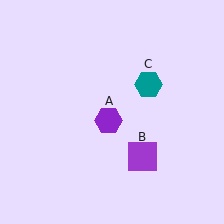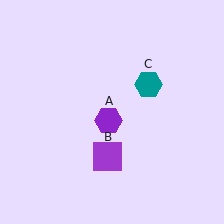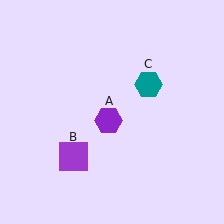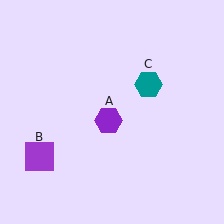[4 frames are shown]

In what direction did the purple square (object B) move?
The purple square (object B) moved left.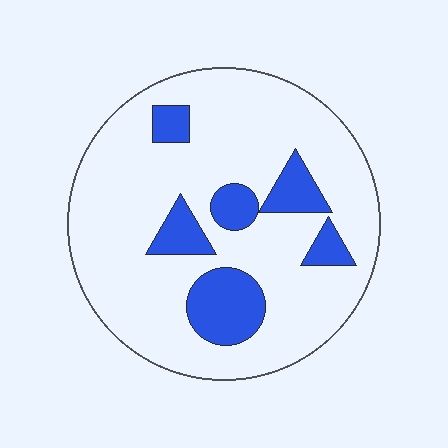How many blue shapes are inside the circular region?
6.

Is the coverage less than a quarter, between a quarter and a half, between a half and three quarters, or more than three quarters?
Less than a quarter.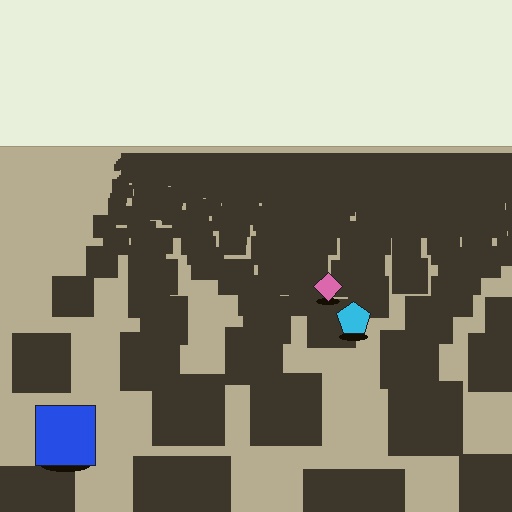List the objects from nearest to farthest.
From nearest to farthest: the blue square, the cyan pentagon, the pink diamond.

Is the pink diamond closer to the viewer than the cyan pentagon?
No. The cyan pentagon is closer — you can tell from the texture gradient: the ground texture is coarser near it.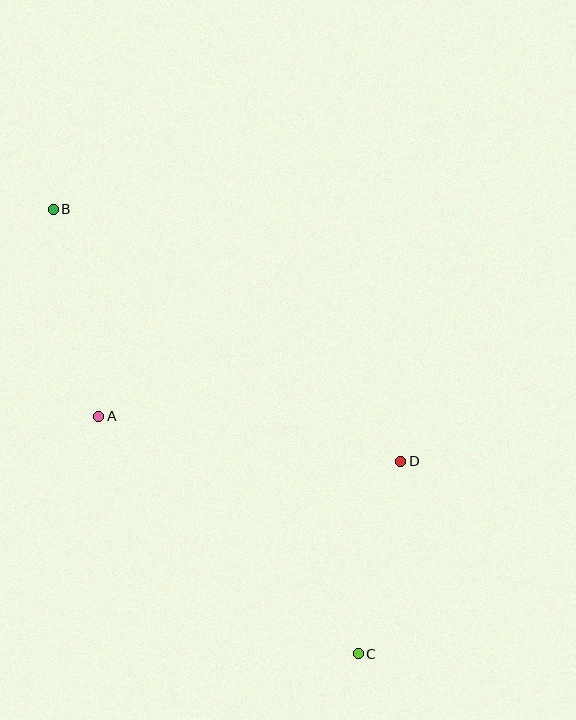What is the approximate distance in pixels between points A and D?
The distance between A and D is approximately 305 pixels.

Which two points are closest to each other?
Points C and D are closest to each other.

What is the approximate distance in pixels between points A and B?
The distance between A and B is approximately 212 pixels.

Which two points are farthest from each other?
Points B and C are farthest from each other.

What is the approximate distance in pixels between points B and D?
The distance between B and D is approximately 429 pixels.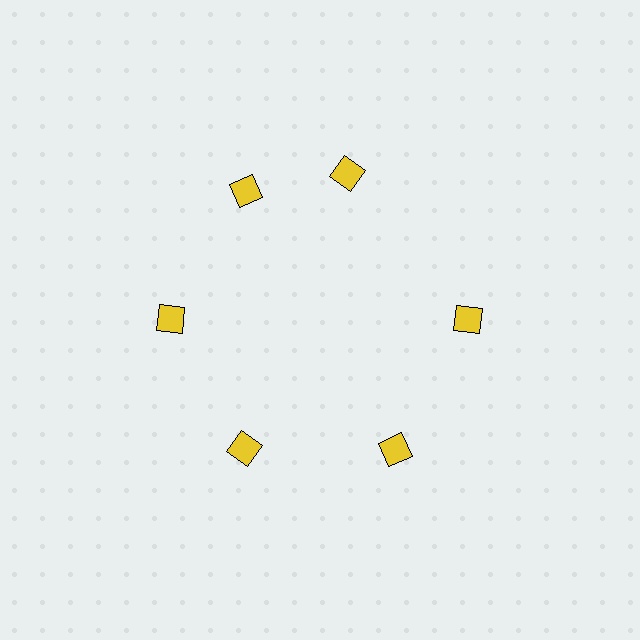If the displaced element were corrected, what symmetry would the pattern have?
It would have 6-fold rotational symmetry — the pattern would map onto itself every 60 degrees.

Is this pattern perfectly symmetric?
No. The 6 yellow diamonds are arranged in a ring, but one element near the 1 o'clock position is rotated out of alignment along the ring, breaking the 6-fold rotational symmetry.